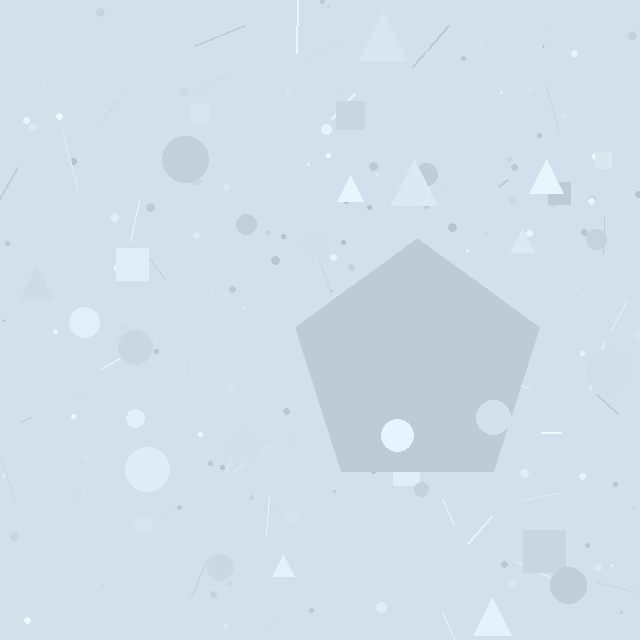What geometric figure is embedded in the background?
A pentagon is embedded in the background.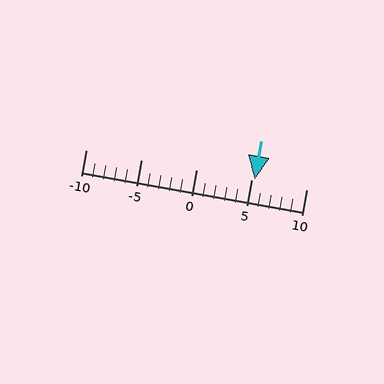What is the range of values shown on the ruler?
The ruler shows values from -10 to 10.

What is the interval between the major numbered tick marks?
The major tick marks are spaced 5 units apart.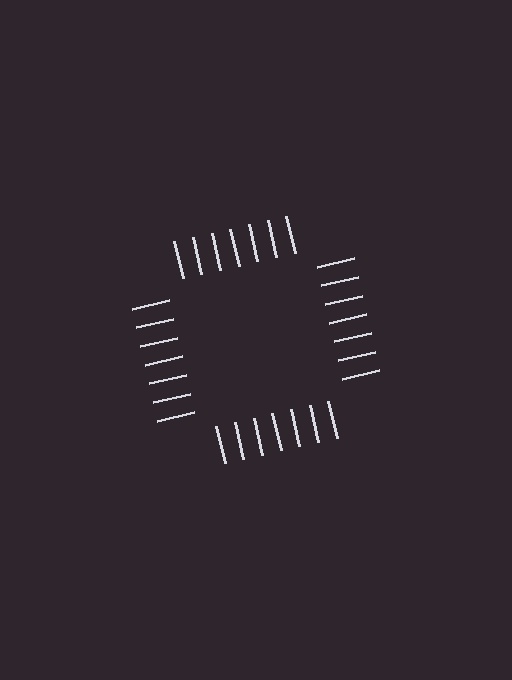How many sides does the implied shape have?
4 sides — the line-ends trace a square.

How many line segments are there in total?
28 — 7 along each of the 4 edges.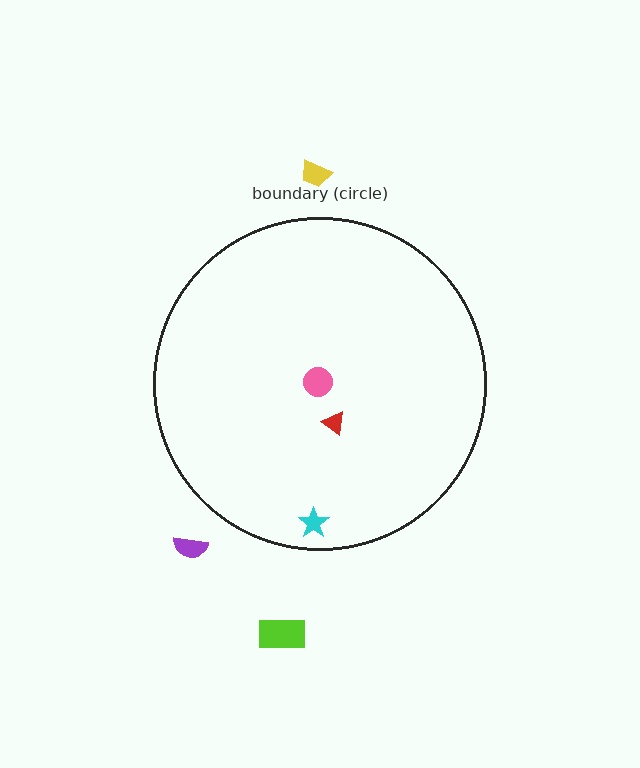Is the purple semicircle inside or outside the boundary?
Outside.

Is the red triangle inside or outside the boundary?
Inside.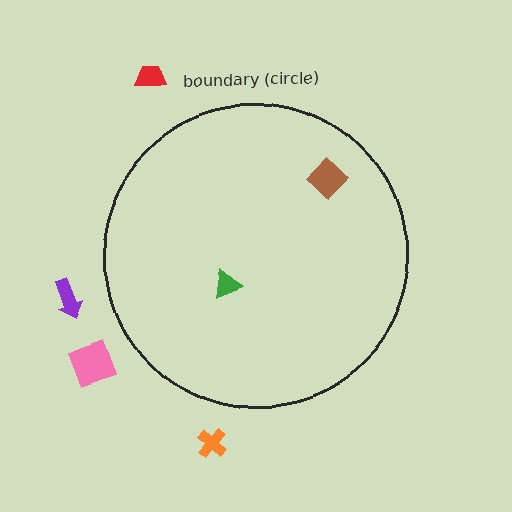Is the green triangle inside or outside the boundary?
Inside.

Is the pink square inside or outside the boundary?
Outside.